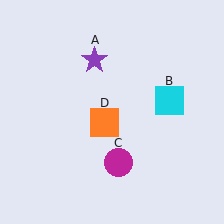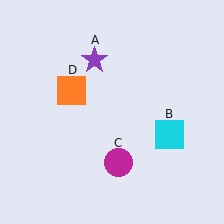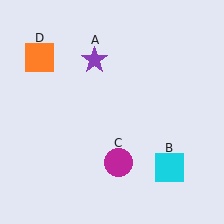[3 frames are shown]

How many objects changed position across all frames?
2 objects changed position: cyan square (object B), orange square (object D).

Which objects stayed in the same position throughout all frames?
Purple star (object A) and magenta circle (object C) remained stationary.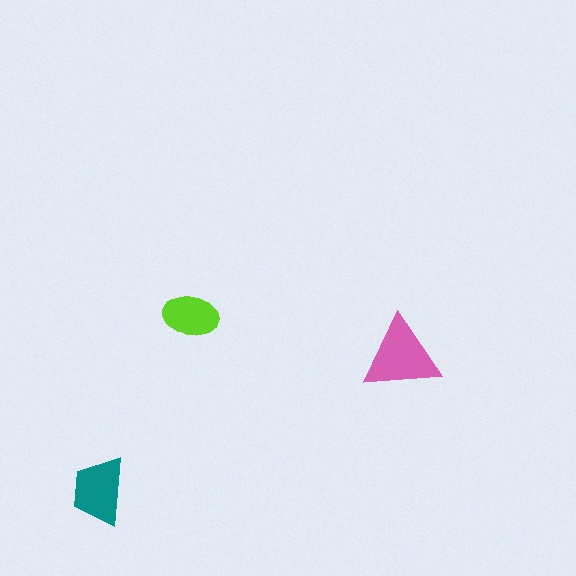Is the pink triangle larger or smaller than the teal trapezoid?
Larger.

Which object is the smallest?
The lime ellipse.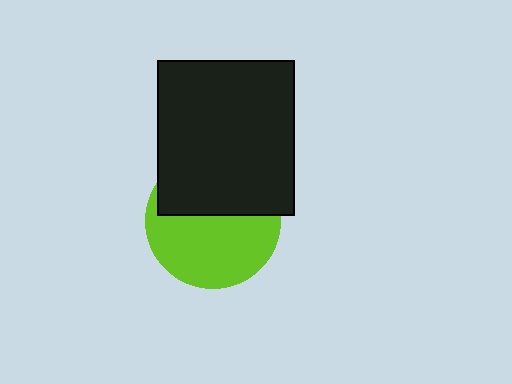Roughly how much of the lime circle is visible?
About half of it is visible (roughly 57%).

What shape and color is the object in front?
The object in front is a black rectangle.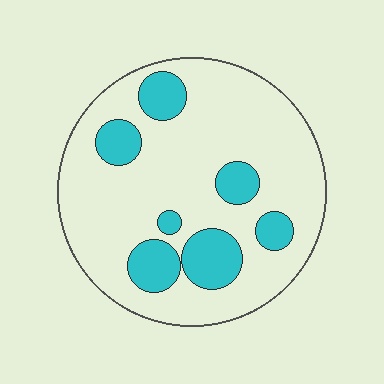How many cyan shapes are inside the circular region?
7.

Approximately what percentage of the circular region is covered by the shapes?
Approximately 20%.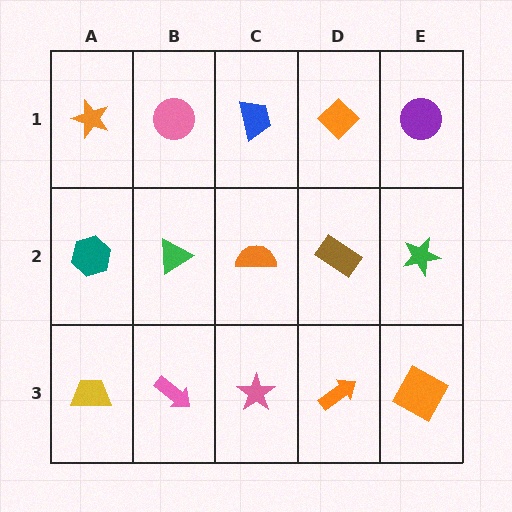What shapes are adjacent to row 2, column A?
An orange star (row 1, column A), a yellow trapezoid (row 3, column A), a green triangle (row 2, column B).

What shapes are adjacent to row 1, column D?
A brown rectangle (row 2, column D), a blue trapezoid (row 1, column C), a purple circle (row 1, column E).